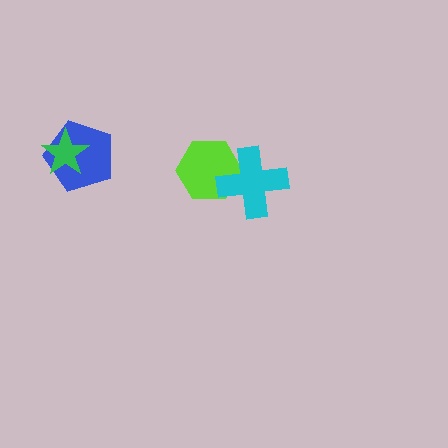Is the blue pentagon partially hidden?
Yes, it is partially covered by another shape.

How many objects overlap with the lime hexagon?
1 object overlaps with the lime hexagon.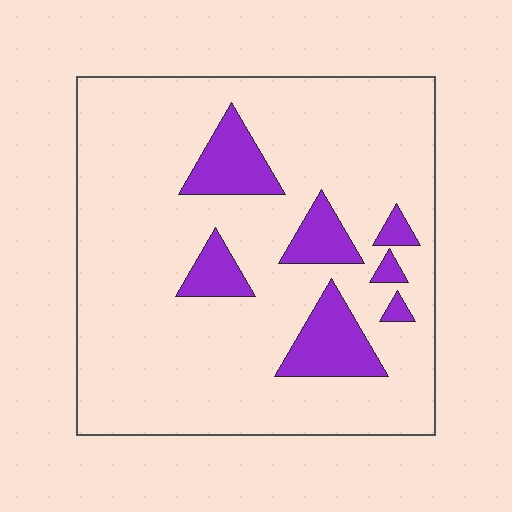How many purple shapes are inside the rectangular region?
7.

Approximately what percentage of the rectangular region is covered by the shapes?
Approximately 15%.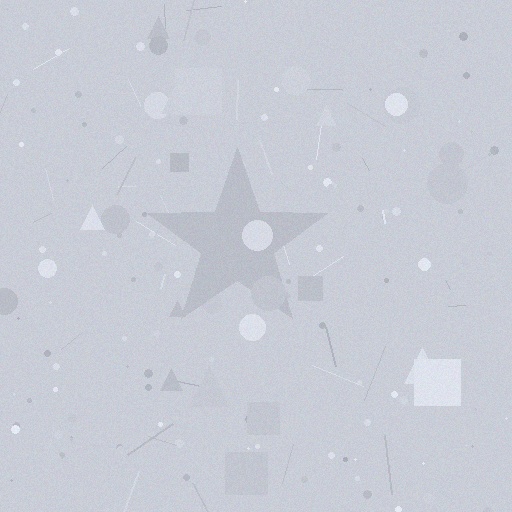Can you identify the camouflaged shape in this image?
The camouflaged shape is a star.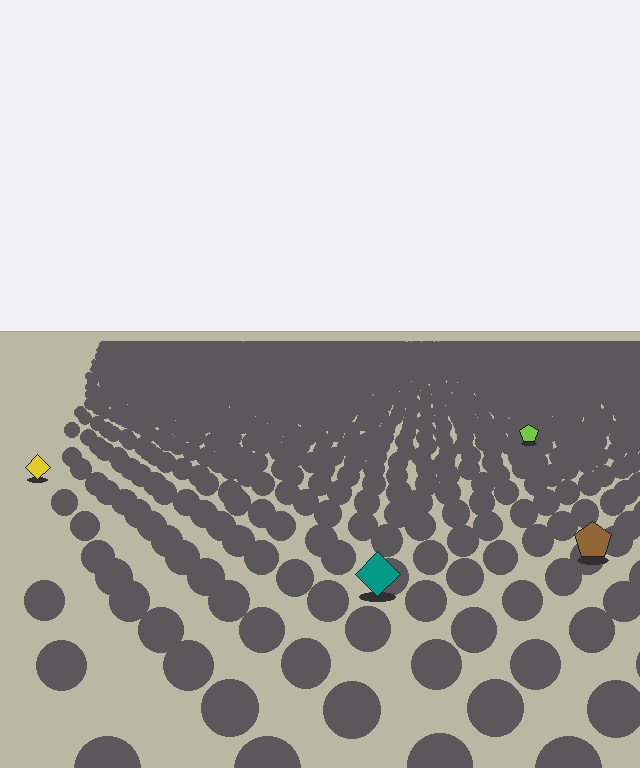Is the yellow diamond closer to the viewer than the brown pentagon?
No. The brown pentagon is closer — you can tell from the texture gradient: the ground texture is coarser near it.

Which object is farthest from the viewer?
The lime pentagon is farthest from the viewer. It appears smaller and the ground texture around it is denser.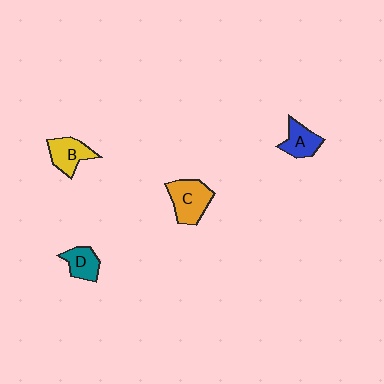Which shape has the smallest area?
Shape D (teal).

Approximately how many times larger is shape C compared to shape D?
Approximately 1.5 times.